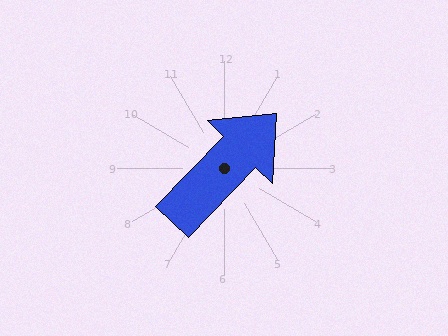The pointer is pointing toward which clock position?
Roughly 1 o'clock.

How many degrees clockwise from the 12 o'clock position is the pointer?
Approximately 44 degrees.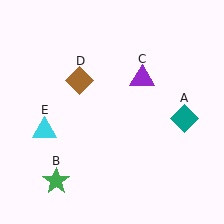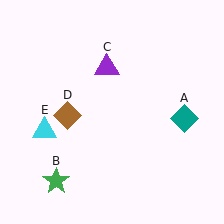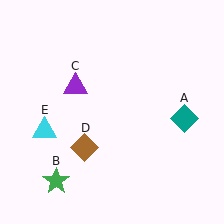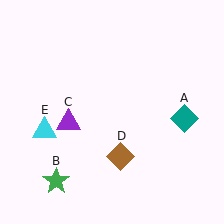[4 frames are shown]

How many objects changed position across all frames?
2 objects changed position: purple triangle (object C), brown diamond (object D).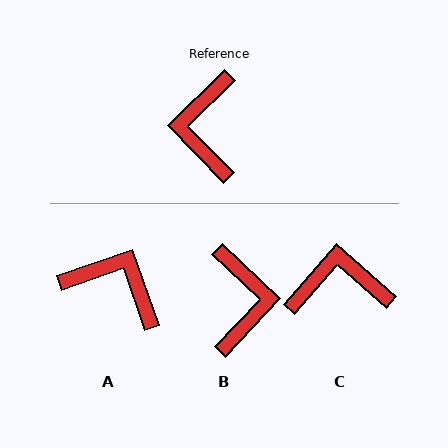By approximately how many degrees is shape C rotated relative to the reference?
Approximately 85 degrees clockwise.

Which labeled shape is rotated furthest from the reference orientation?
B, about 177 degrees away.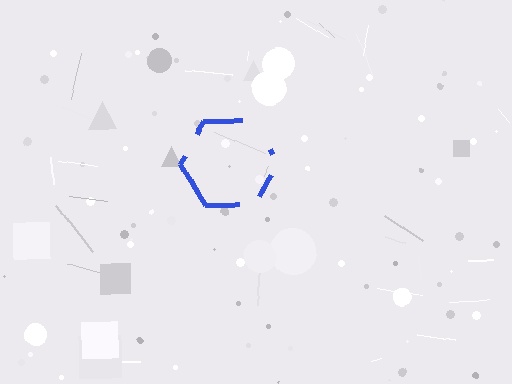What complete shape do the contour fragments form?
The contour fragments form a hexagon.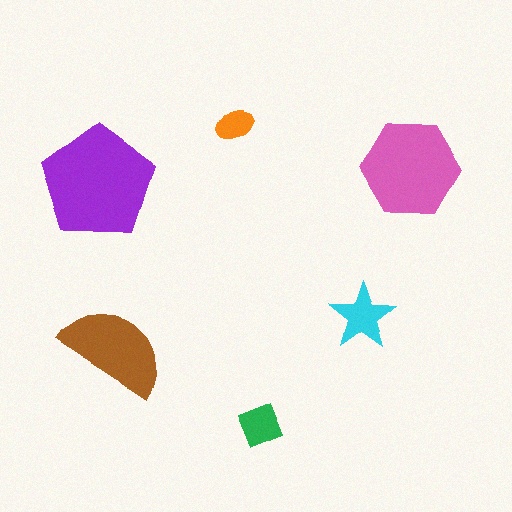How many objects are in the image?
There are 6 objects in the image.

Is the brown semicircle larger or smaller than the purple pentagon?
Smaller.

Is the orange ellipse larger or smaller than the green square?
Smaller.